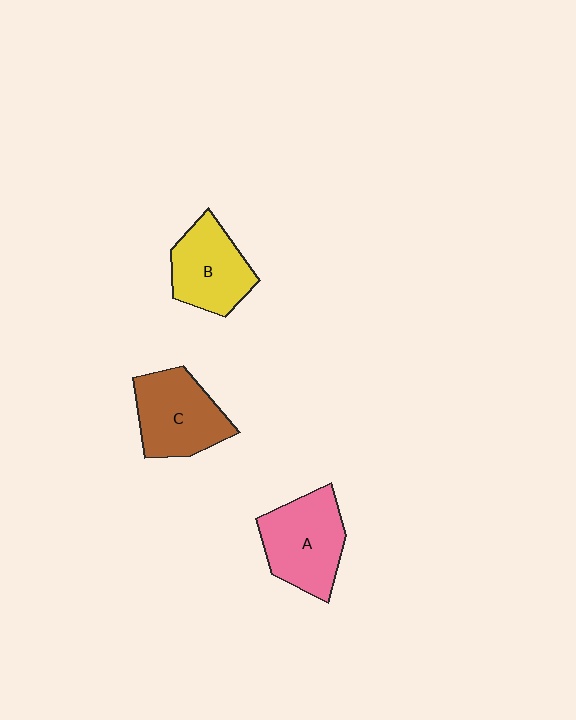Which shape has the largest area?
Shape A (pink).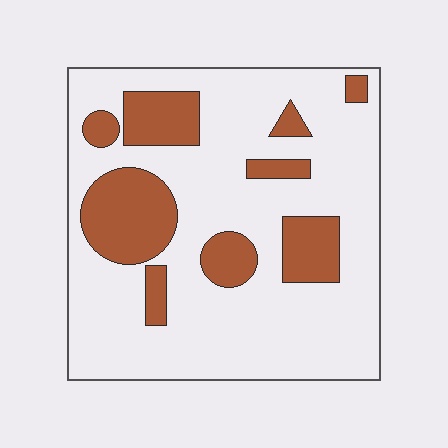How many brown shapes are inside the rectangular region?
9.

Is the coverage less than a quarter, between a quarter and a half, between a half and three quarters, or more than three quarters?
Less than a quarter.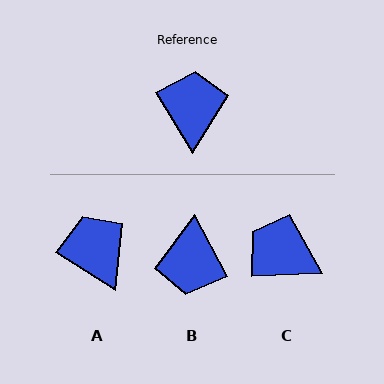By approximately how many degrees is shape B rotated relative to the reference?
Approximately 176 degrees counter-clockwise.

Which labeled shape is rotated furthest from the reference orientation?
B, about 176 degrees away.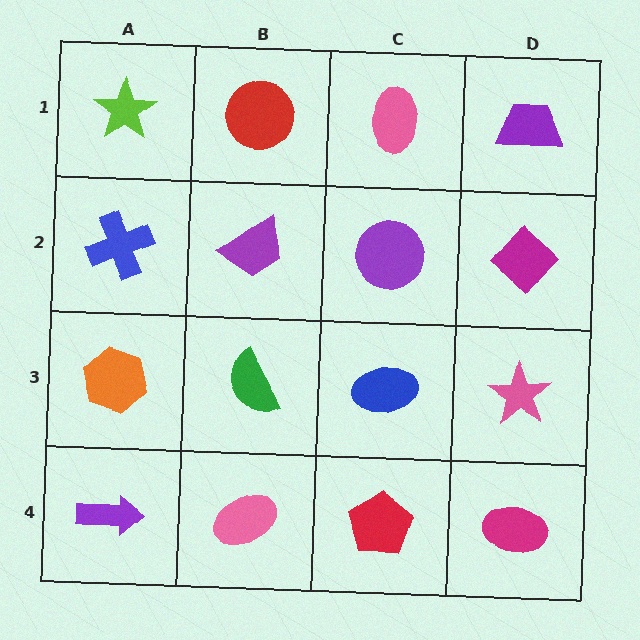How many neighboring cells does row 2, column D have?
3.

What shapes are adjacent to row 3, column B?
A purple trapezoid (row 2, column B), a pink ellipse (row 4, column B), an orange hexagon (row 3, column A), a blue ellipse (row 3, column C).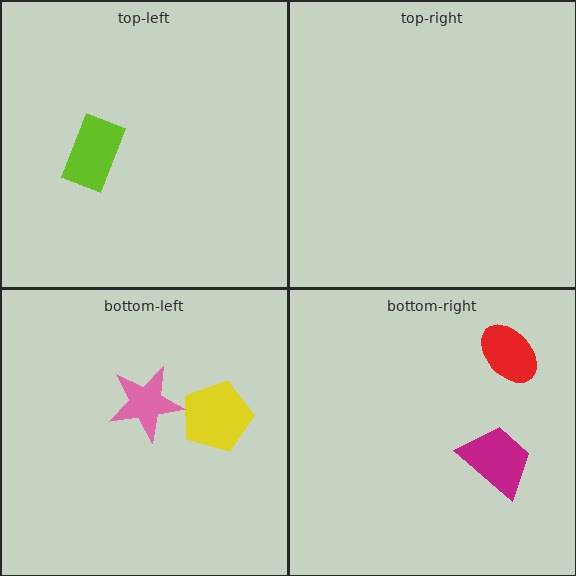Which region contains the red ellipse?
The bottom-right region.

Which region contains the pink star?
The bottom-left region.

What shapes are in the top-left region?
The lime rectangle.